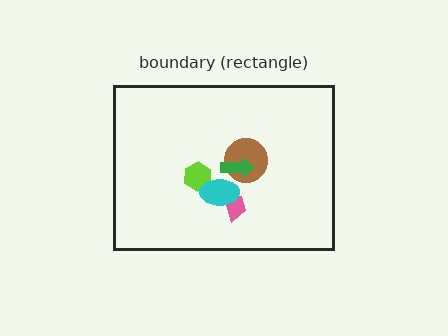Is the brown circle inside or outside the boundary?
Inside.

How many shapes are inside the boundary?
5 inside, 0 outside.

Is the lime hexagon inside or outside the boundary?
Inside.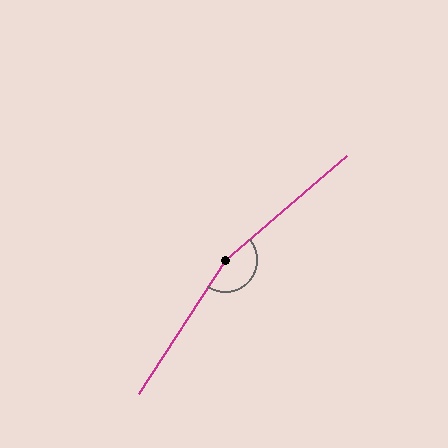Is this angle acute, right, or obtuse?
It is obtuse.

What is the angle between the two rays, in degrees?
Approximately 163 degrees.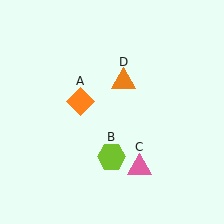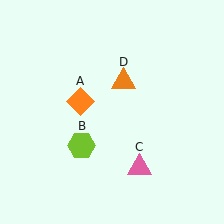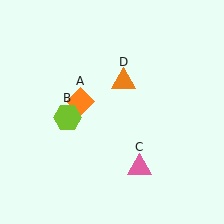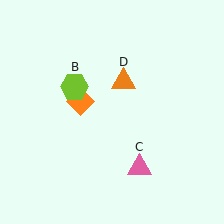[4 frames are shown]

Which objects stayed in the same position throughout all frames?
Orange diamond (object A) and pink triangle (object C) and orange triangle (object D) remained stationary.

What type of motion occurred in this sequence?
The lime hexagon (object B) rotated clockwise around the center of the scene.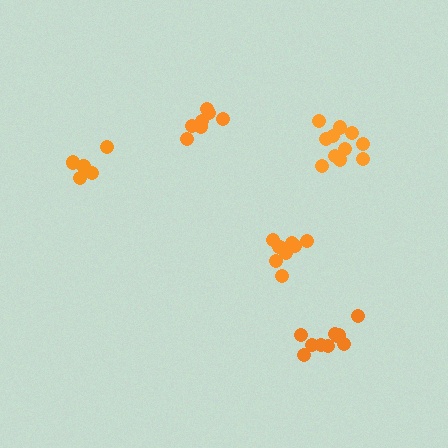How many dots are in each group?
Group 1: 7 dots, Group 2: 11 dots, Group 3: 8 dots, Group 4: 5 dots, Group 5: 10 dots (41 total).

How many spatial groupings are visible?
There are 5 spatial groupings.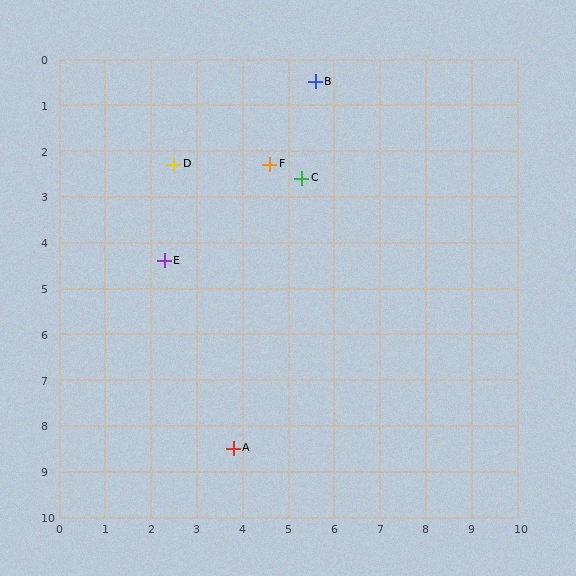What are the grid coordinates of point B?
Point B is at approximately (5.6, 0.5).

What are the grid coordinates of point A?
Point A is at approximately (3.8, 8.5).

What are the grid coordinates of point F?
Point F is at approximately (4.6, 2.3).